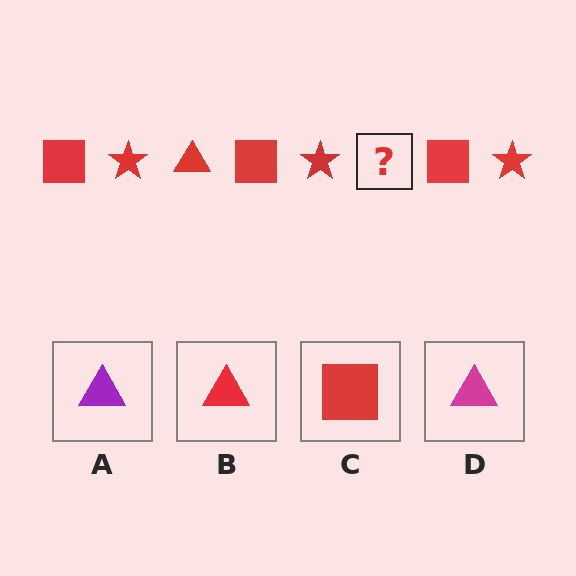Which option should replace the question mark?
Option B.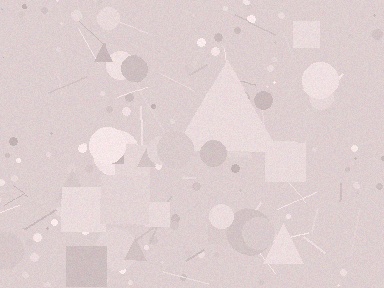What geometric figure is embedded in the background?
A triangle is embedded in the background.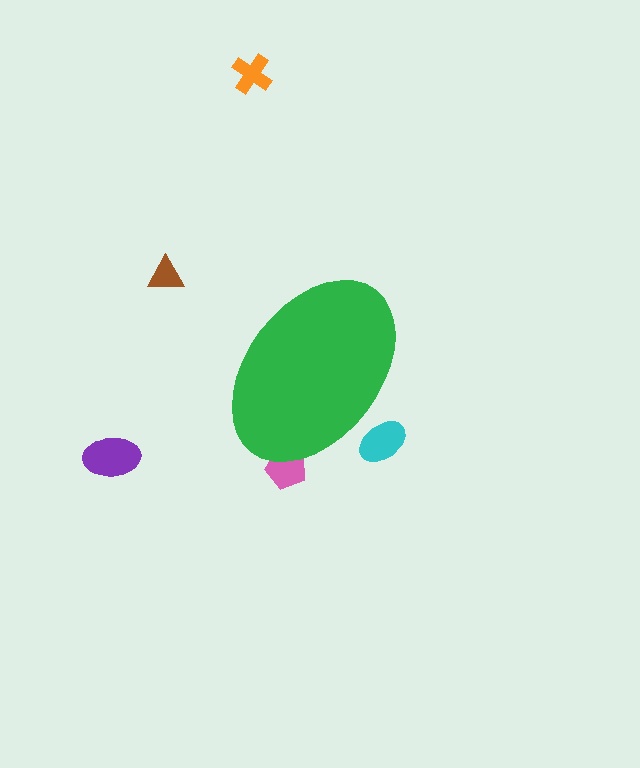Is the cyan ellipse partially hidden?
Yes, the cyan ellipse is partially hidden behind the green ellipse.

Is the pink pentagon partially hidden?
Yes, the pink pentagon is partially hidden behind the green ellipse.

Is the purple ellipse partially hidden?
No, the purple ellipse is fully visible.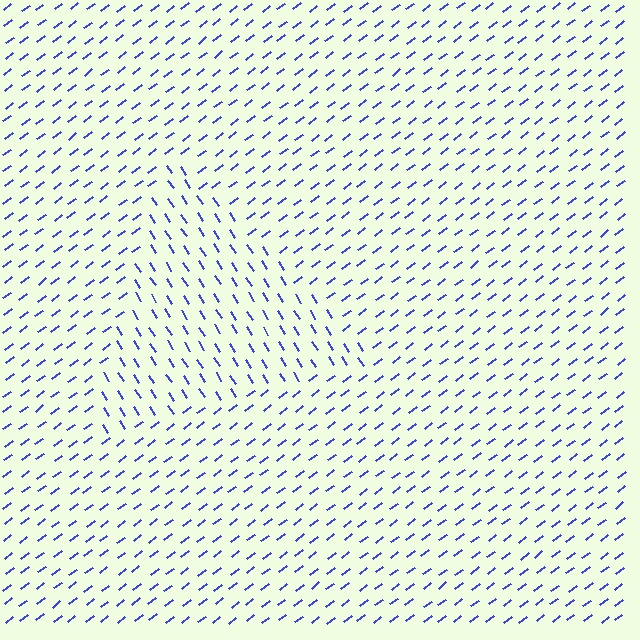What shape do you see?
I see a triangle.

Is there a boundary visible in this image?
Yes, there is a texture boundary formed by a change in line orientation.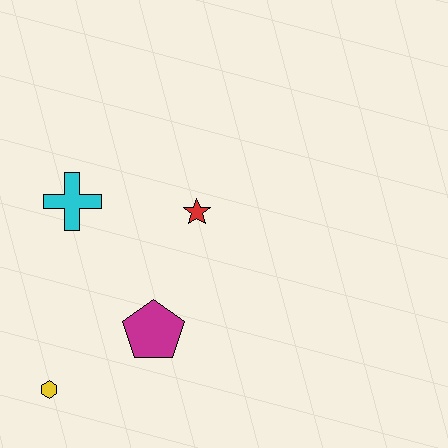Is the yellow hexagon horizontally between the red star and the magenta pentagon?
No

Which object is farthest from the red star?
The yellow hexagon is farthest from the red star.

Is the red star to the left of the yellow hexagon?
No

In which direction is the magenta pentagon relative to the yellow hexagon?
The magenta pentagon is to the right of the yellow hexagon.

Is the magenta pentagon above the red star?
No